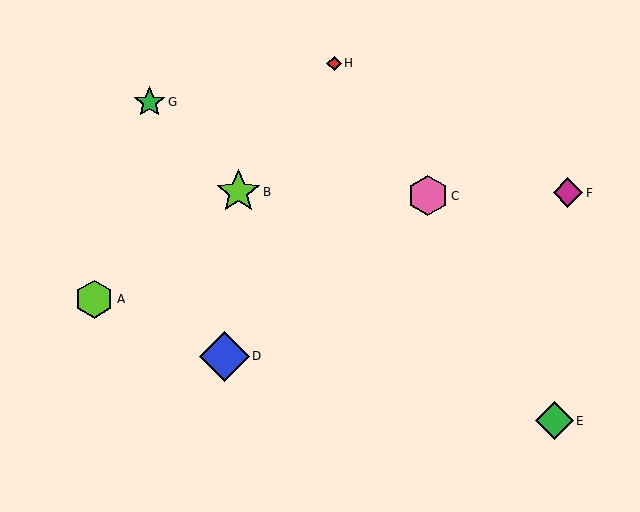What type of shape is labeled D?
Shape D is a blue diamond.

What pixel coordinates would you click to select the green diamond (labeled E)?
Click at (554, 421) to select the green diamond E.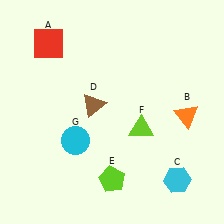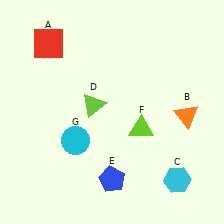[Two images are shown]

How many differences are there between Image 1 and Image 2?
There are 2 differences between the two images.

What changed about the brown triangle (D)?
In Image 1, D is brown. In Image 2, it changed to lime.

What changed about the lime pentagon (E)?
In Image 1, E is lime. In Image 2, it changed to blue.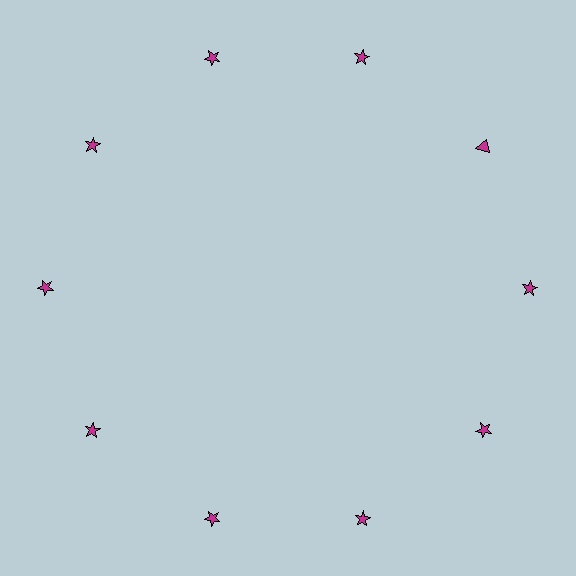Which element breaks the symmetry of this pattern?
The magenta triangle at roughly the 2 o'clock position breaks the symmetry. All other shapes are magenta stars.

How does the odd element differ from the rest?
It has a different shape: triangle instead of star.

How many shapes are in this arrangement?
There are 10 shapes arranged in a ring pattern.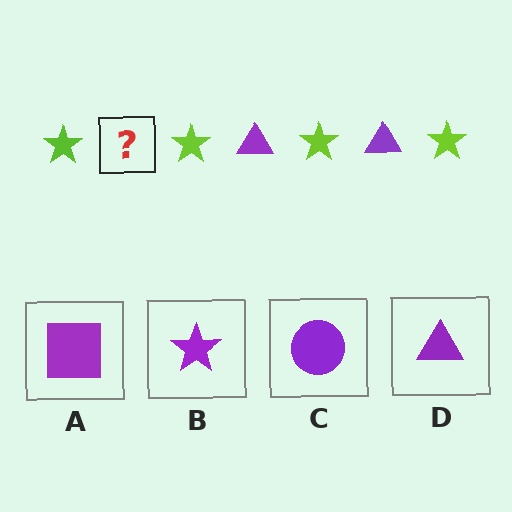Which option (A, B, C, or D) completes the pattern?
D.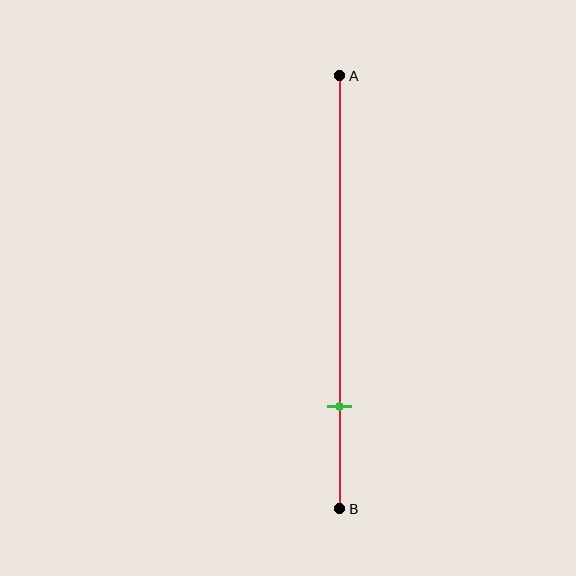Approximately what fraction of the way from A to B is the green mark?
The green mark is approximately 75% of the way from A to B.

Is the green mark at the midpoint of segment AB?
No, the mark is at about 75% from A, not at the 50% midpoint.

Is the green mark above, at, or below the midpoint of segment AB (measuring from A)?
The green mark is below the midpoint of segment AB.